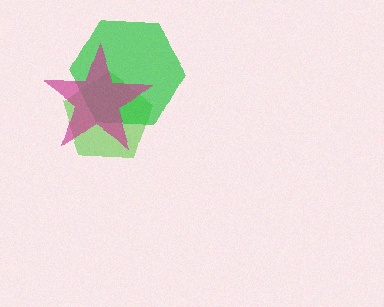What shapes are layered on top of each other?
The layered shapes are: a lime pentagon, a green hexagon, a magenta star.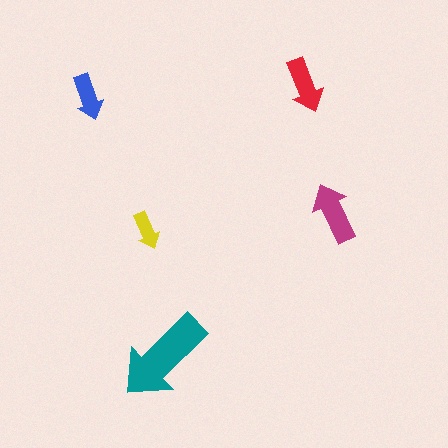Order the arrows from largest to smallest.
the teal one, the magenta one, the red one, the blue one, the yellow one.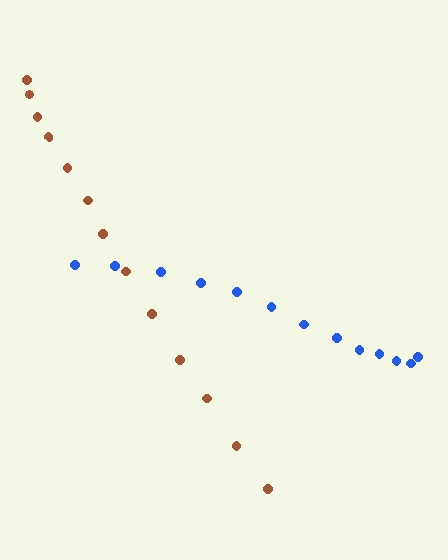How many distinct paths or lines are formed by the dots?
There are 2 distinct paths.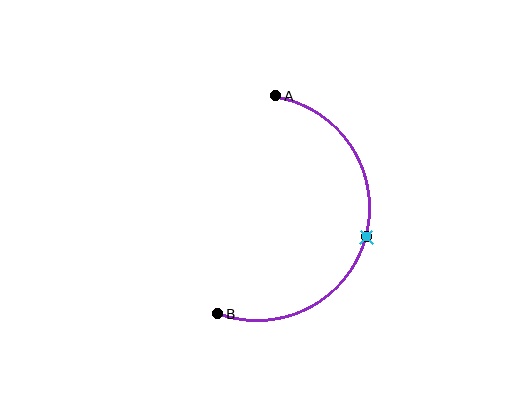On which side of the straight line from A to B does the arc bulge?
The arc bulges to the right of the straight line connecting A and B.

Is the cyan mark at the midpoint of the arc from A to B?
Yes. The cyan mark lies on the arc at equal arc-length from both A and B — it is the arc midpoint.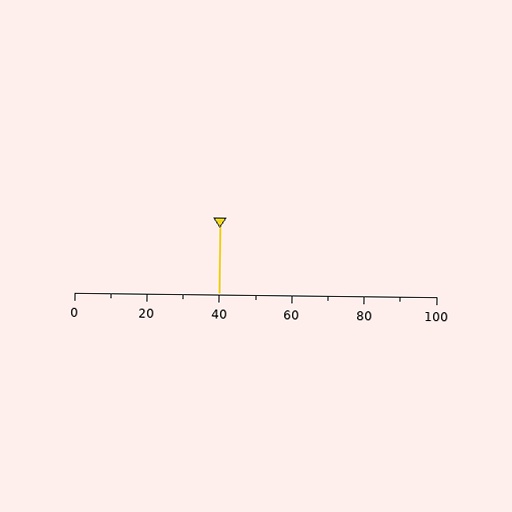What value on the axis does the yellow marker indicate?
The marker indicates approximately 40.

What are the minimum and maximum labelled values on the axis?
The axis runs from 0 to 100.